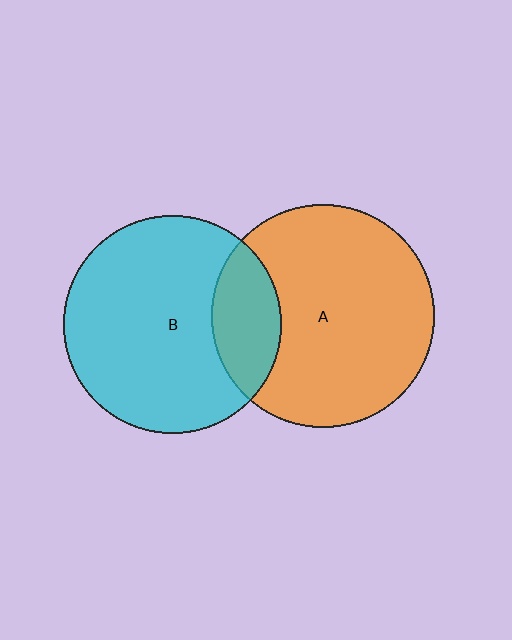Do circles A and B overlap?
Yes.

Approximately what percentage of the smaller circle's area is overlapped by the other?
Approximately 20%.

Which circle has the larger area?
Circle A (orange).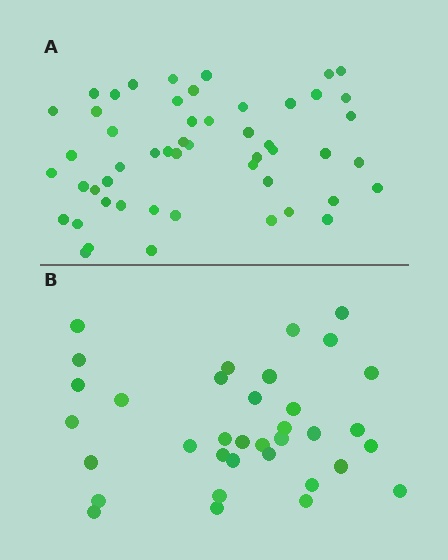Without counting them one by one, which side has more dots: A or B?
Region A (the top region) has more dots.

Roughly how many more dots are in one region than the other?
Region A has approximately 15 more dots than region B.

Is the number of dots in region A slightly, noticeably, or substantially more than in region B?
Region A has substantially more. The ratio is roughly 1.5 to 1.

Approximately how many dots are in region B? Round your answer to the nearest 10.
About 40 dots. (The exact count is 35, which rounds to 40.)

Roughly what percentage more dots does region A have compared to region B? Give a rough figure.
About 50% more.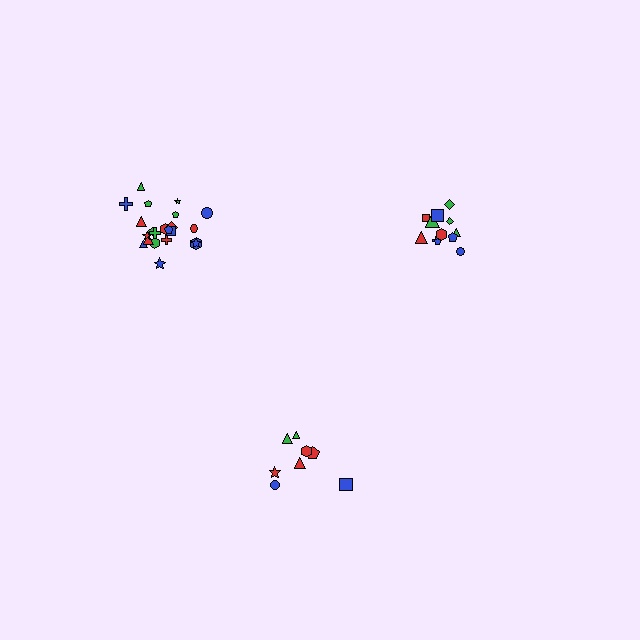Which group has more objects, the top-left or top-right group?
The top-left group.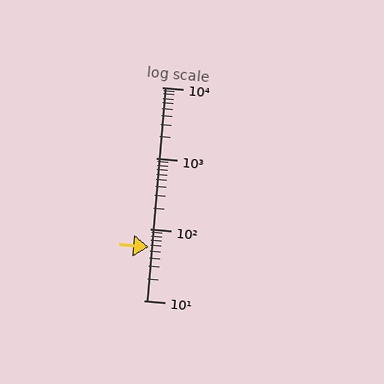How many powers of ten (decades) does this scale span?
The scale spans 3 decades, from 10 to 10000.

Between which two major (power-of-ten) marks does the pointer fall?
The pointer is between 10 and 100.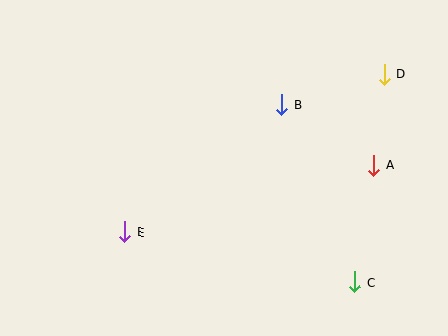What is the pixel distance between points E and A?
The distance between E and A is 258 pixels.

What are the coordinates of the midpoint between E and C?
The midpoint between E and C is at (240, 257).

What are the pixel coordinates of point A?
Point A is at (374, 165).